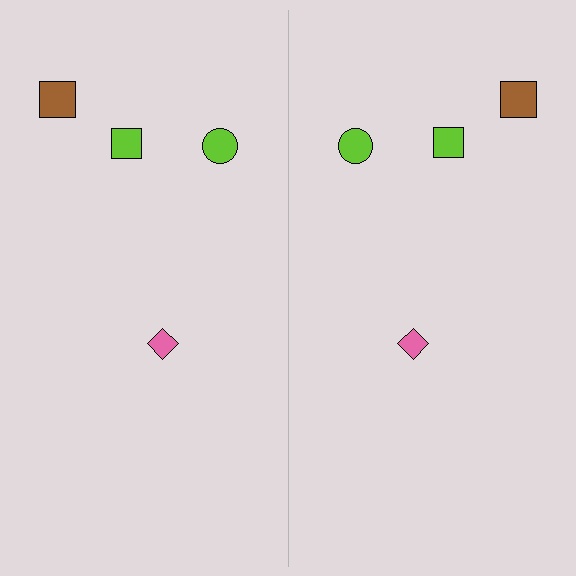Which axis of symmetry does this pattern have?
The pattern has a vertical axis of symmetry running through the center of the image.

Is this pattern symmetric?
Yes, this pattern has bilateral (reflection) symmetry.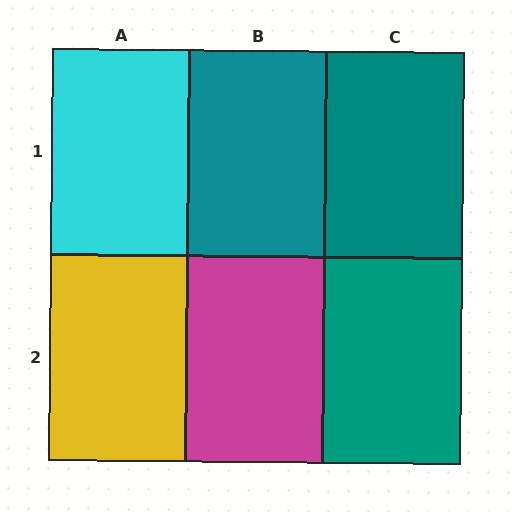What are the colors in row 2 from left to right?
Yellow, magenta, teal.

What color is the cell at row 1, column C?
Teal.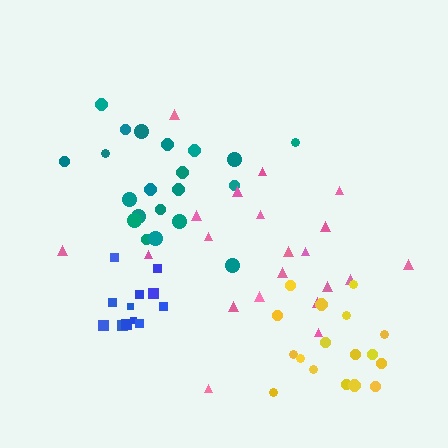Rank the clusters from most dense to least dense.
blue, yellow, teal, pink.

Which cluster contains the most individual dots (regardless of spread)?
Teal (21).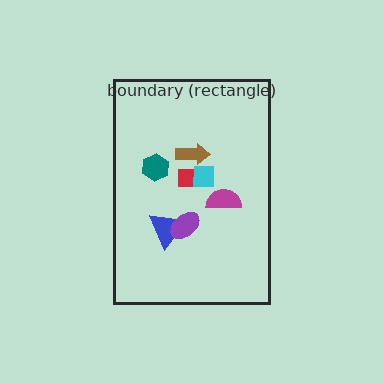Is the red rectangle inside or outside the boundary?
Inside.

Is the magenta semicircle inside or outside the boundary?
Inside.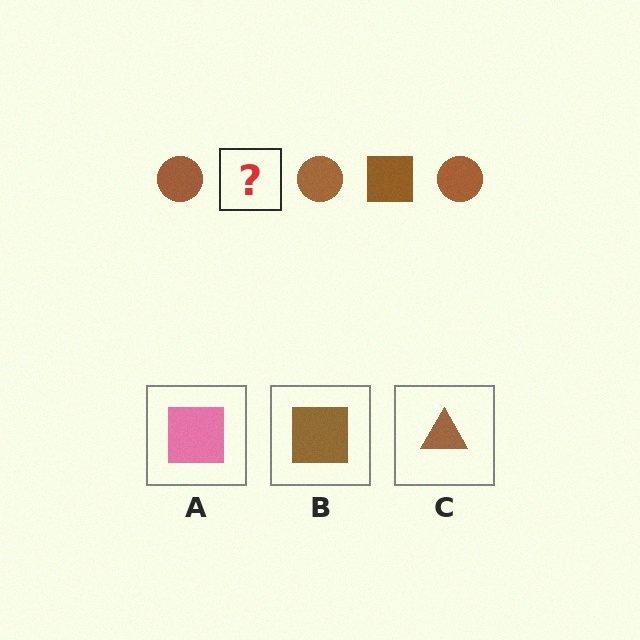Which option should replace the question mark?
Option B.